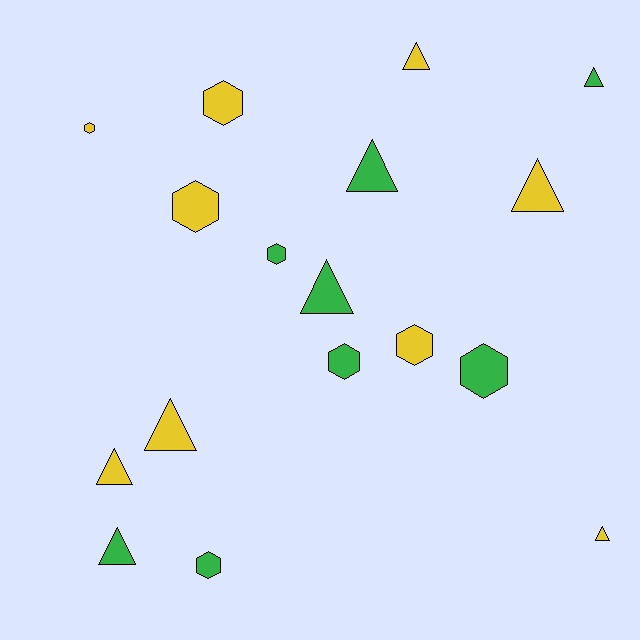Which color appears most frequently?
Yellow, with 9 objects.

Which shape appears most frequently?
Triangle, with 9 objects.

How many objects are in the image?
There are 17 objects.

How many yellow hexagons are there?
There are 4 yellow hexagons.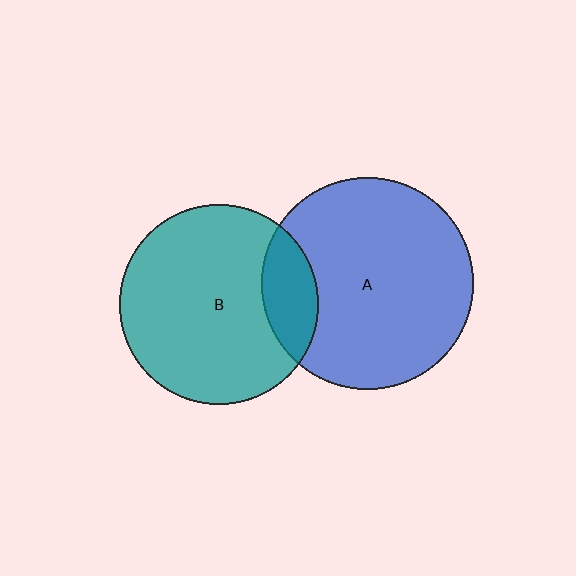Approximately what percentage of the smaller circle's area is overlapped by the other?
Approximately 15%.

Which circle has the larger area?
Circle A (blue).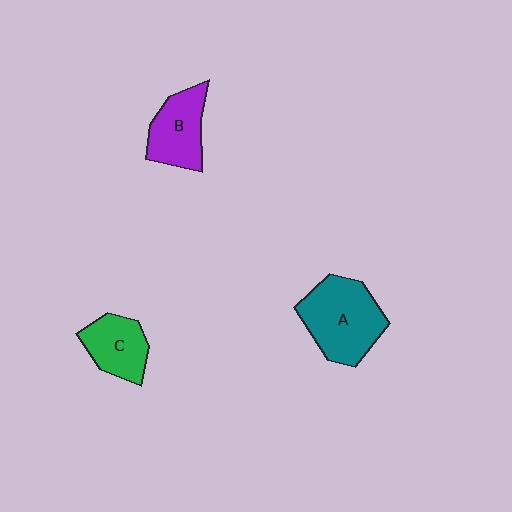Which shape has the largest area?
Shape A (teal).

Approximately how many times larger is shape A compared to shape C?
Approximately 1.6 times.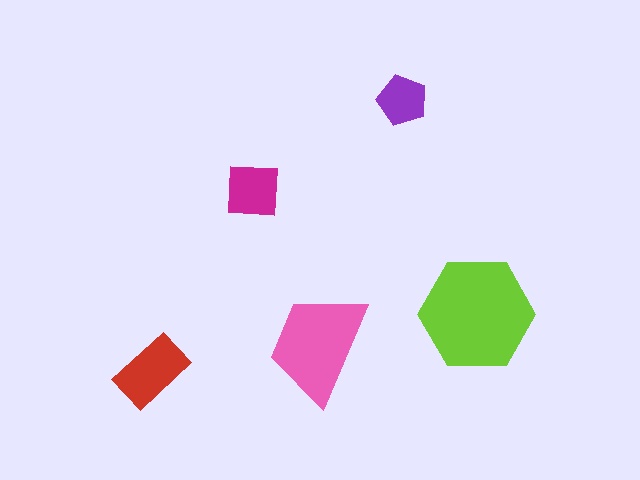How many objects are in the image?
There are 5 objects in the image.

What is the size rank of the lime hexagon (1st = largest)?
1st.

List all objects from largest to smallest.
The lime hexagon, the pink trapezoid, the red rectangle, the magenta square, the purple pentagon.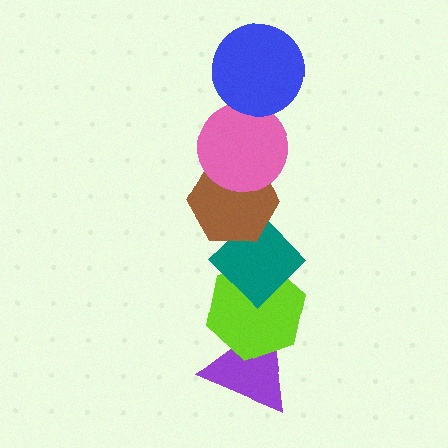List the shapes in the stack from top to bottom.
From top to bottom: the blue circle, the pink circle, the brown hexagon, the teal diamond, the lime hexagon, the purple triangle.